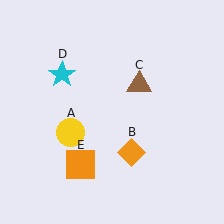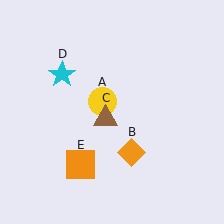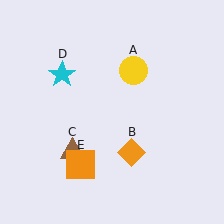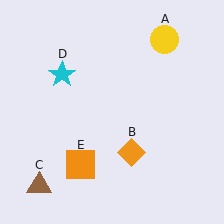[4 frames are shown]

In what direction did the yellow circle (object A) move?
The yellow circle (object A) moved up and to the right.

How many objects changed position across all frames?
2 objects changed position: yellow circle (object A), brown triangle (object C).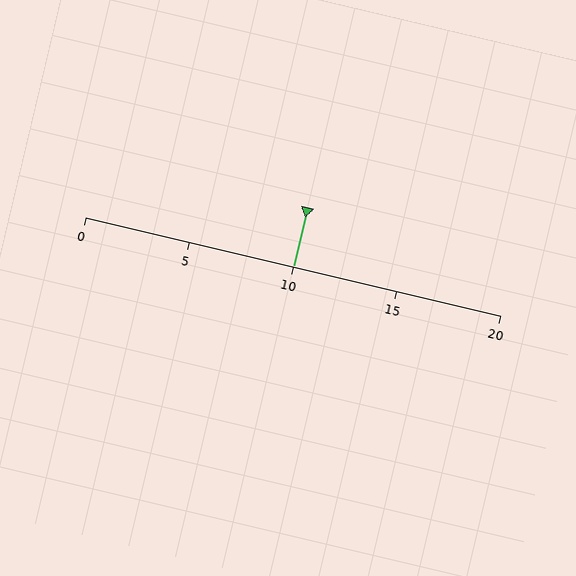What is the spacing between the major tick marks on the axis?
The major ticks are spaced 5 apart.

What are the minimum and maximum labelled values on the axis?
The axis runs from 0 to 20.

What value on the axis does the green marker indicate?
The marker indicates approximately 10.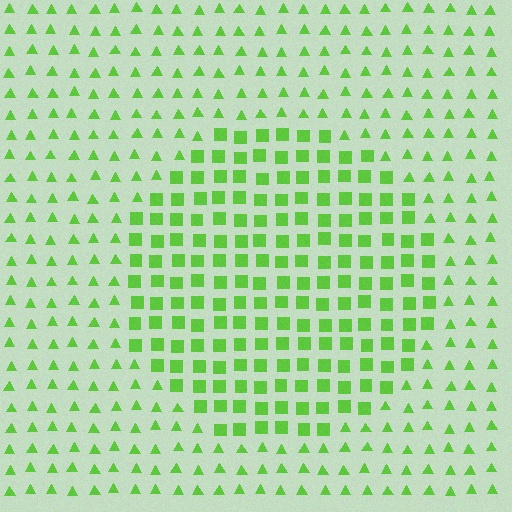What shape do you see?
I see a circle.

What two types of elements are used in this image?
The image uses squares inside the circle region and triangles outside it.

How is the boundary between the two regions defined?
The boundary is defined by a change in element shape: squares inside vs. triangles outside. All elements share the same color and spacing.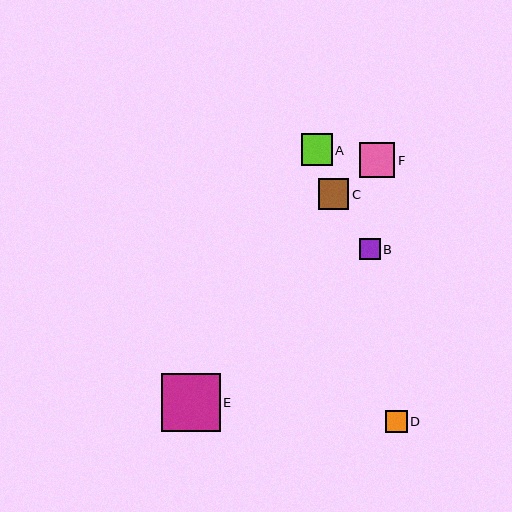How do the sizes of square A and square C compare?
Square A and square C are approximately the same size.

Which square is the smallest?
Square B is the smallest with a size of approximately 21 pixels.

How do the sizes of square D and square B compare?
Square D and square B are approximately the same size.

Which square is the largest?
Square E is the largest with a size of approximately 59 pixels.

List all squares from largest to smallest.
From largest to smallest: E, F, A, C, D, B.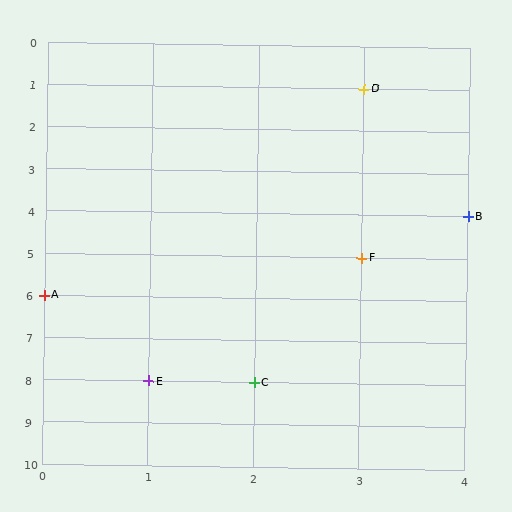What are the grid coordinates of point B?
Point B is at grid coordinates (4, 4).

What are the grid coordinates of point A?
Point A is at grid coordinates (0, 6).